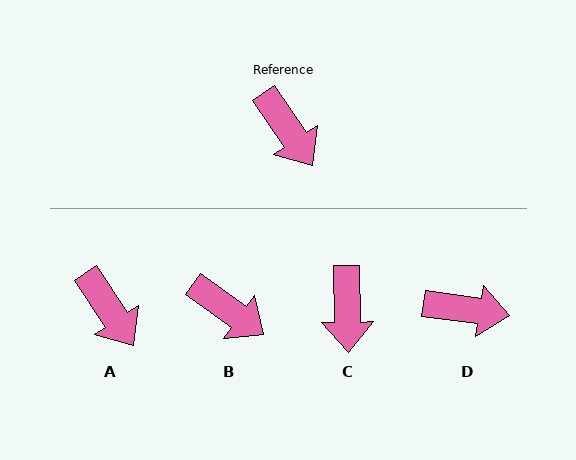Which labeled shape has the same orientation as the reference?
A.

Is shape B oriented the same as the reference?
No, it is off by about 21 degrees.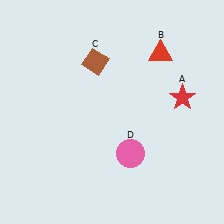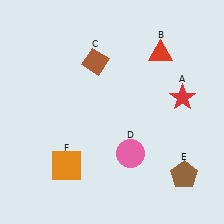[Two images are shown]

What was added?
A brown pentagon (E), an orange square (F) were added in Image 2.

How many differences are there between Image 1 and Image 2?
There are 2 differences between the two images.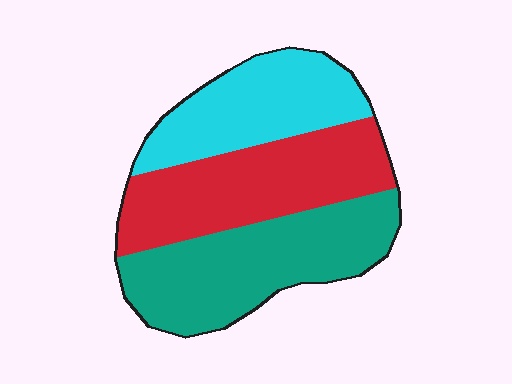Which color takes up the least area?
Cyan, at roughly 25%.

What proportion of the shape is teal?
Teal takes up between a quarter and a half of the shape.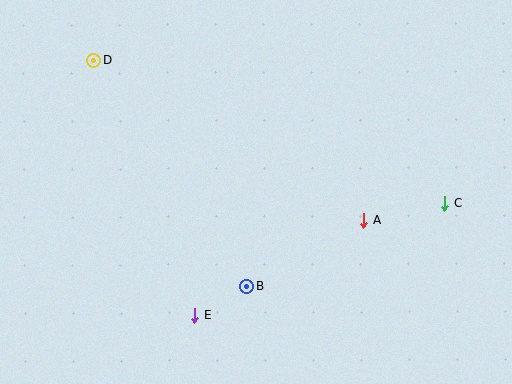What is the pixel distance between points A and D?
The distance between A and D is 314 pixels.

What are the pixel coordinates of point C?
Point C is at (445, 203).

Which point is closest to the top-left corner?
Point D is closest to the top-left corner.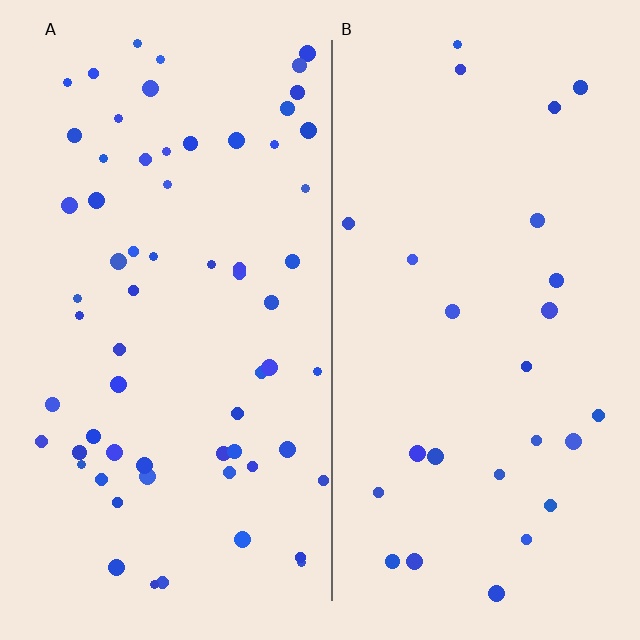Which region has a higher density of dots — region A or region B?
A (the left).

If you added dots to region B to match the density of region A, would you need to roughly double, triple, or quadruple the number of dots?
Approximately double.